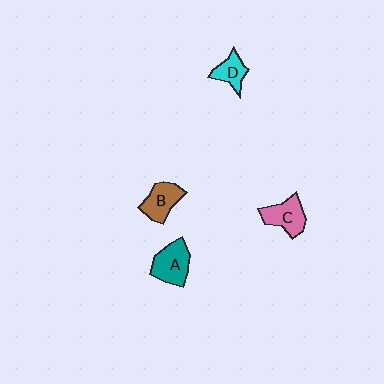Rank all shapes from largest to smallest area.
From largest to smallest: A (teal), C (pink), B (brown), D (cyan).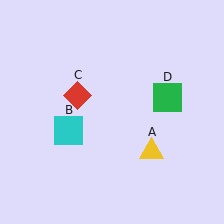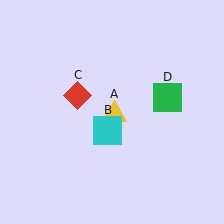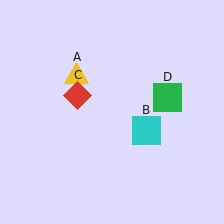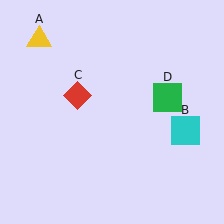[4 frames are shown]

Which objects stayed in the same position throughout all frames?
Red diamond (object C) and green square (object D) remained stationary.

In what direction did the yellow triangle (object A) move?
The yellow triangle (object A) moved up and to the left.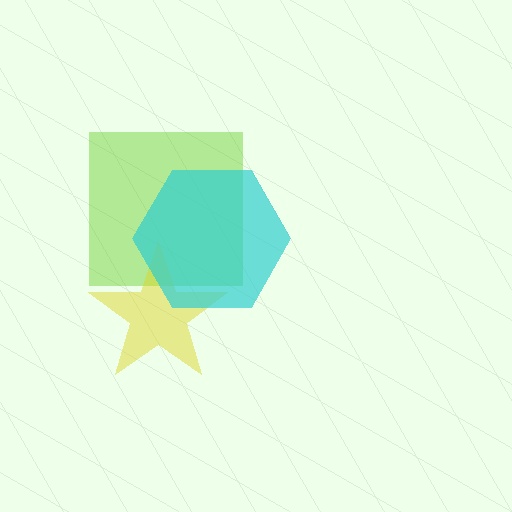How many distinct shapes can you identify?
There are 3 distinct shapes: a lime square, a yellow star, a cyan hexagon.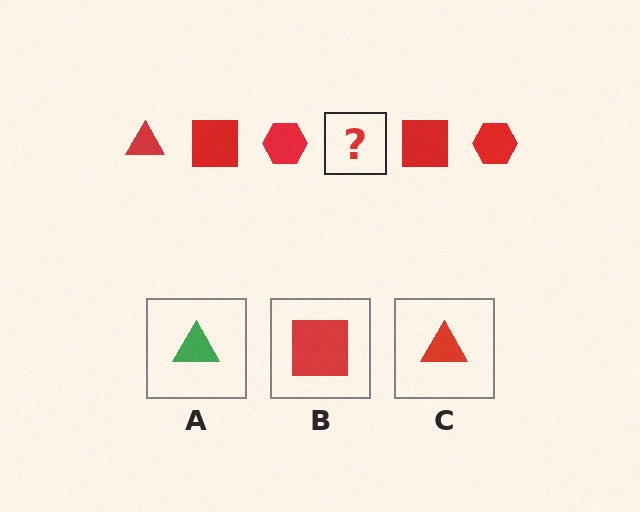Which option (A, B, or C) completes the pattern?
C.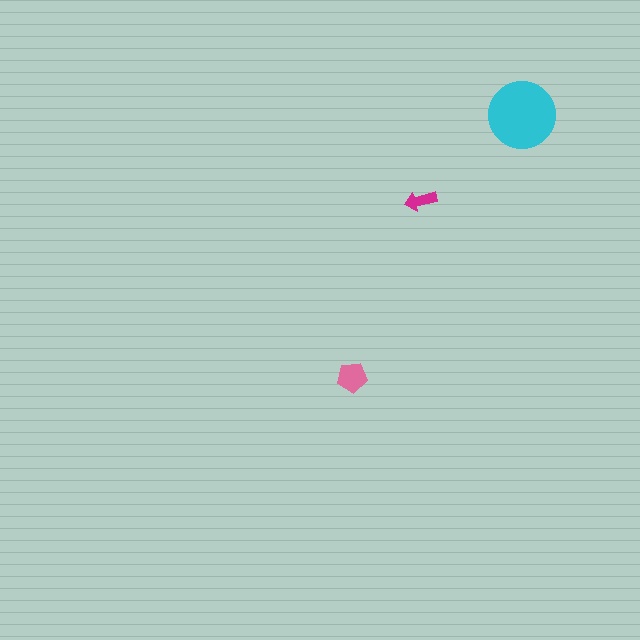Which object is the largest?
The cyan circle.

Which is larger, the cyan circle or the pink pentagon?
The cyan circle.